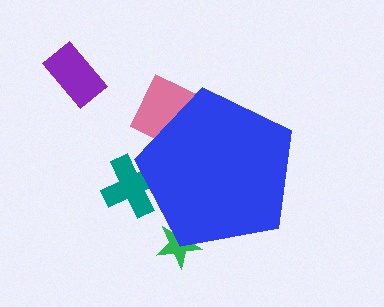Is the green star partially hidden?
Yes, the green star is partially hidden behind the blue pentagon.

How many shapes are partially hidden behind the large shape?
3 shapes are partially hidden.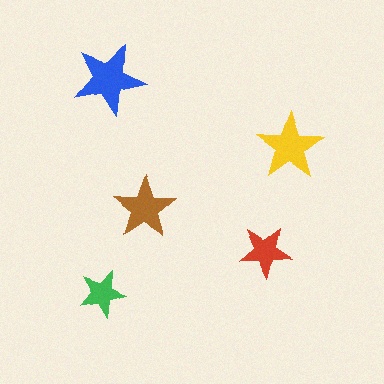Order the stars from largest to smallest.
the blue one, the yellow one, the brown one, the red one, the green one.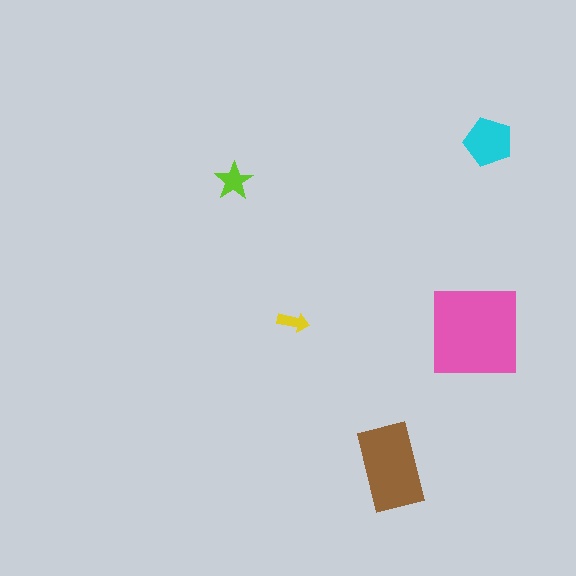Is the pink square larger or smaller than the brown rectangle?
Larger.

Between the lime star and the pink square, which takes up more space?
The pink square.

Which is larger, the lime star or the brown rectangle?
The brown rectangle.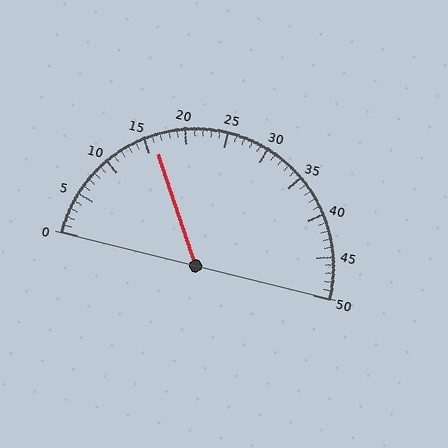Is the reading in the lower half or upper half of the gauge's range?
The reading is in the lower half of the range (0 to 50).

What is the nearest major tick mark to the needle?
The nearest major tick mark is 15.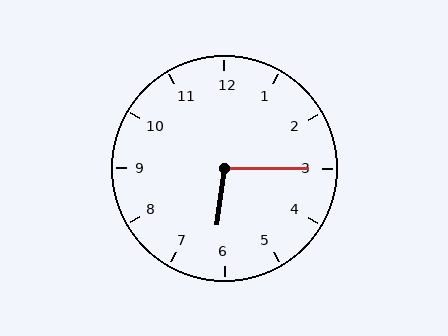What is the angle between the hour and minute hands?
Approximately 98 degrees.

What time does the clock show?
6:15.